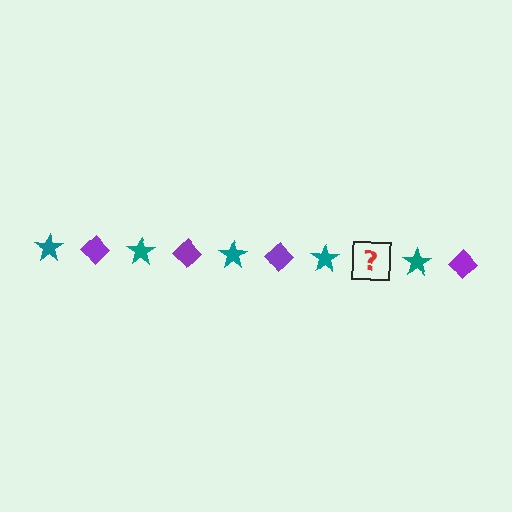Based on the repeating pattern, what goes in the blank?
The blank should be a purple diamond.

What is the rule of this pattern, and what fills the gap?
The rule is that the pattern alternates between teal star and purple diamond. The gap should be filled with a purple diamond.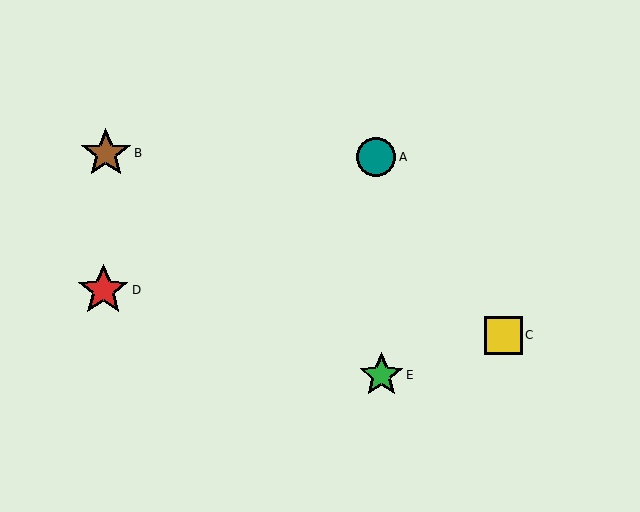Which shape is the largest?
The red star (labeled D) is the largest.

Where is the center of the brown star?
The center of the brown star is at (106, 153).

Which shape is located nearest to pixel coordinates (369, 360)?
The green star (labeled E) at (381, 375) is nearest to that location.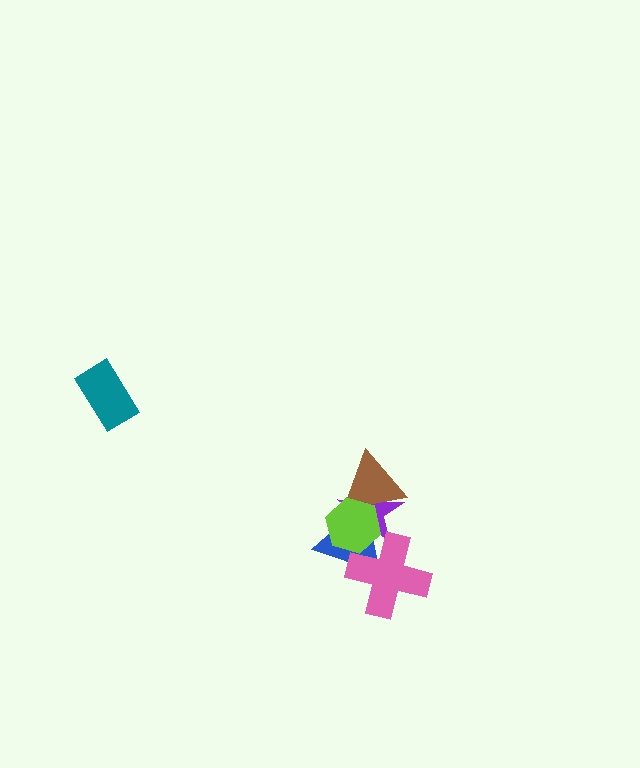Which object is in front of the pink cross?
The lime hexagon is in front of the pink cross.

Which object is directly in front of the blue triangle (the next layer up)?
The pink cross is directly in front of the blue triangle.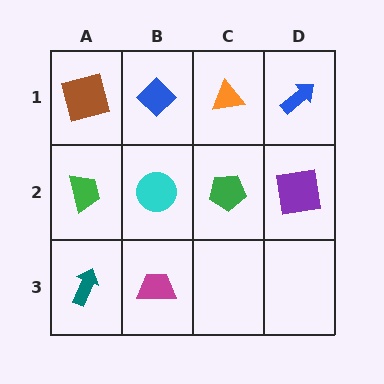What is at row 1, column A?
A brown square.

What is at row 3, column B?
A magenta trapezoid.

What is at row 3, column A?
A teal arrow.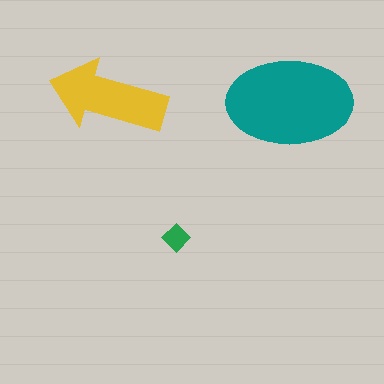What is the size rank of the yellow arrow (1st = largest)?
2nd.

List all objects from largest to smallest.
The teal ellipse, the yellow arrow, the green diamond.